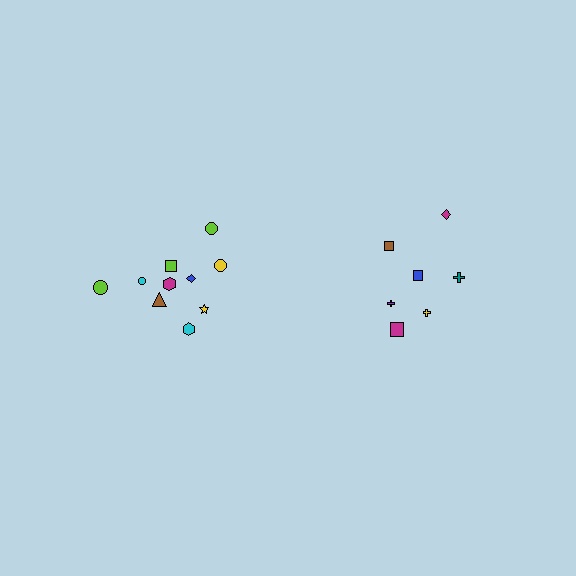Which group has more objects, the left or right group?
The left group.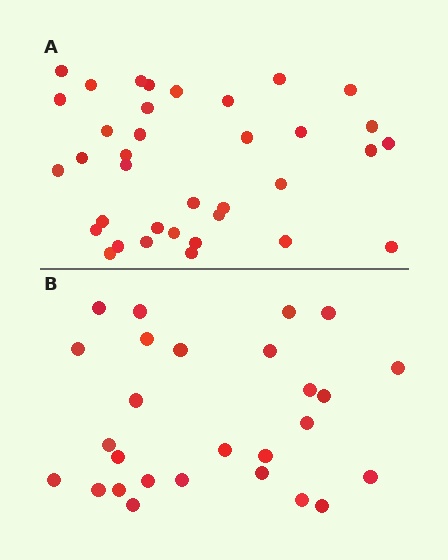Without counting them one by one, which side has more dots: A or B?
Region A (the top region) has more dots.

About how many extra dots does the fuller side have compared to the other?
Region A has roughly 8 or so more dots than region B.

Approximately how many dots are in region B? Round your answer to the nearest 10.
About 30 dots. (The exact count is 27, which rounds to 30.)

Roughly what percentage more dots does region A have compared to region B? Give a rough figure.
About 35% more.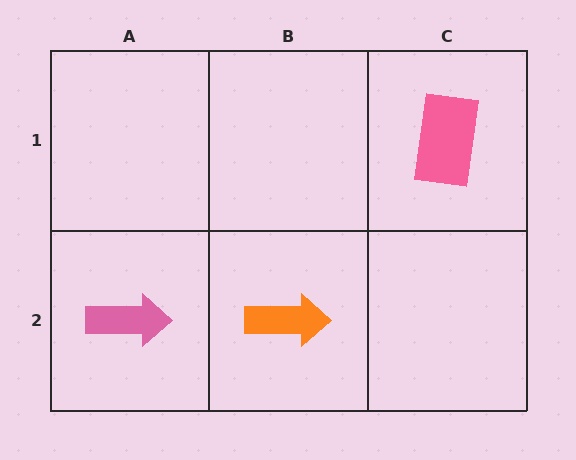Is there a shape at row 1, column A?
No, that cell is empty.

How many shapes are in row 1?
1 shape.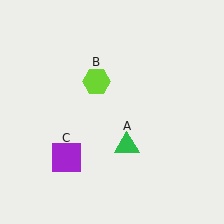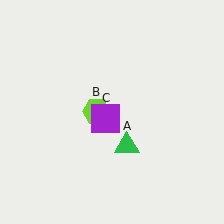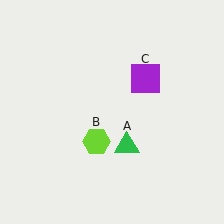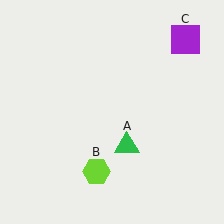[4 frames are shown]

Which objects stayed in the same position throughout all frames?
Green triangle (object A) remained stationary.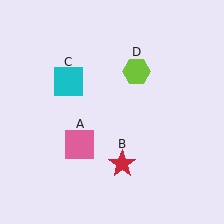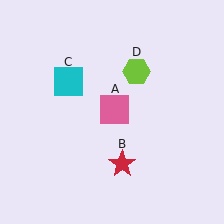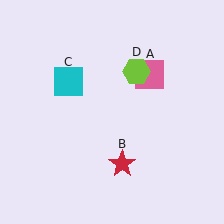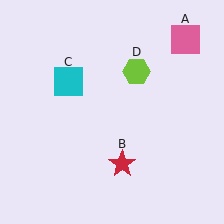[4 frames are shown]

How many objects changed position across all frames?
1 object changed position: pink square (object A).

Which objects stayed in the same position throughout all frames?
Red star (object B) and cyan square (object C) and lime hexagon (object D) remained stationary.